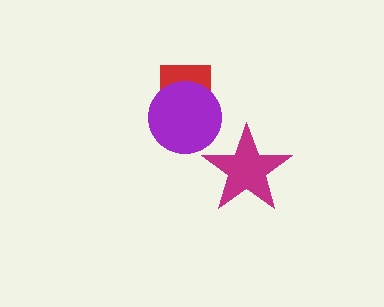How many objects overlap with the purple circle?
1 object overlaps with the purple circle.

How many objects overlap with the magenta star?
0 objects overlap with the magenta star.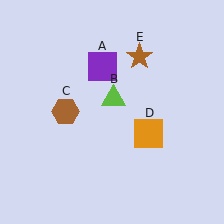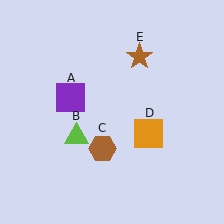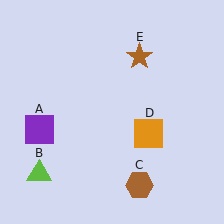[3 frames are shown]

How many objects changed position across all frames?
3 objects changed position: purple square (object A), lime triangle (object B), brown hexagon (object C).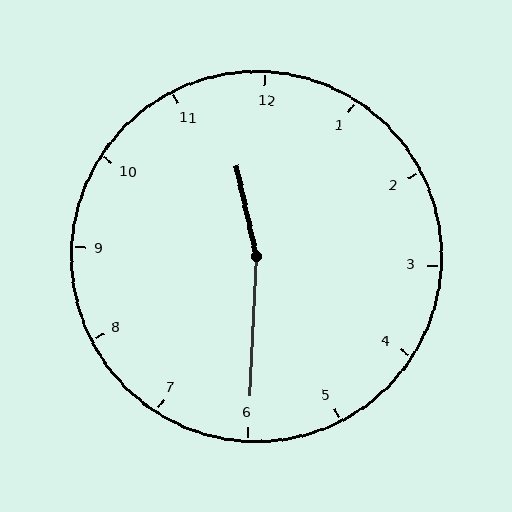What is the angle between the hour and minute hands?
Approximately 165 degrees.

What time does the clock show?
11:30.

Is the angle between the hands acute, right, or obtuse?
It is obtuse.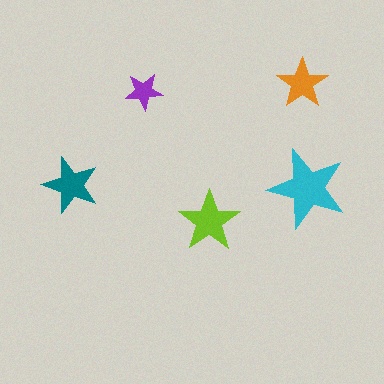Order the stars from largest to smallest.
the cyan one, the lime one, the teal one, the orange one, the purple one.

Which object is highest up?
The orange star is topmost.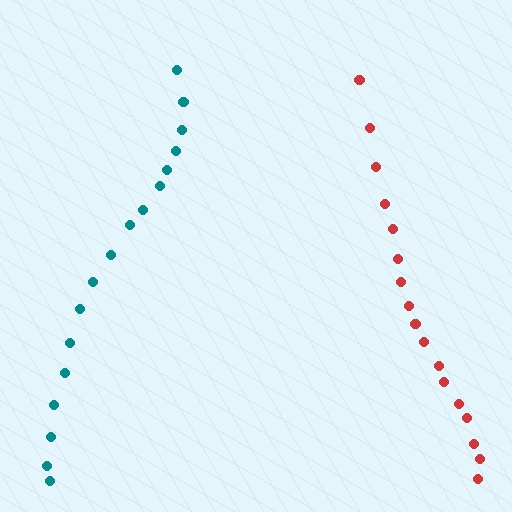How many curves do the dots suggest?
There are 2 distinct paths.